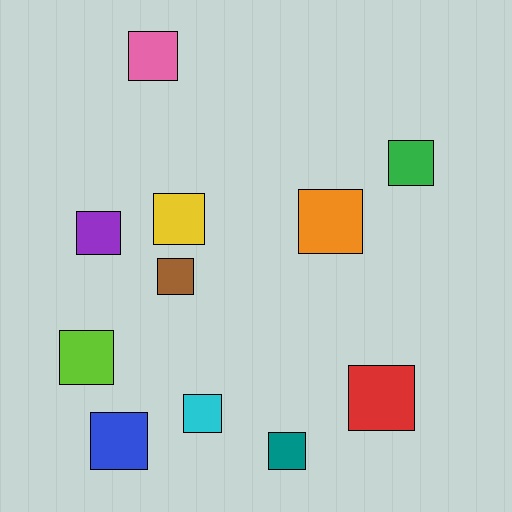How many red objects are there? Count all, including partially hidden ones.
There is 1 red object.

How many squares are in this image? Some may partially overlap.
There are 11 squares.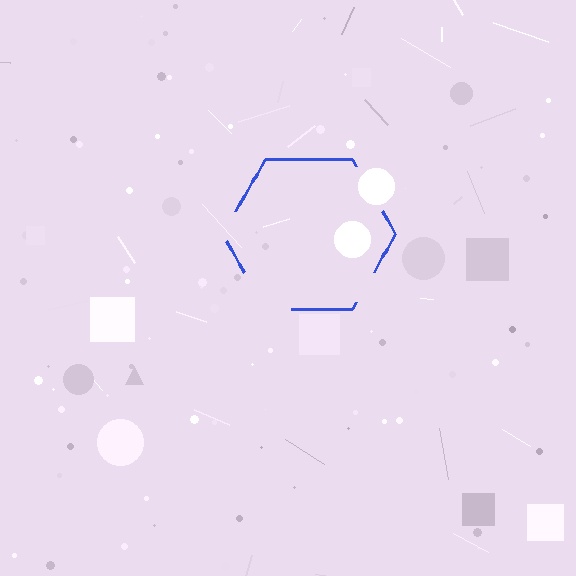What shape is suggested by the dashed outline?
The dashed outline suggests a hexagon.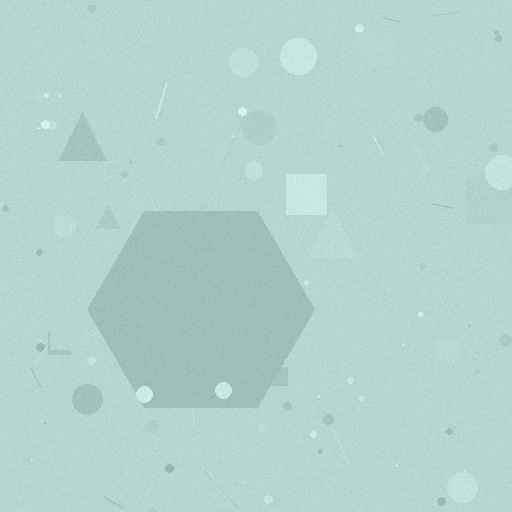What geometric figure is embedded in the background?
A hexagon is embedded in the background.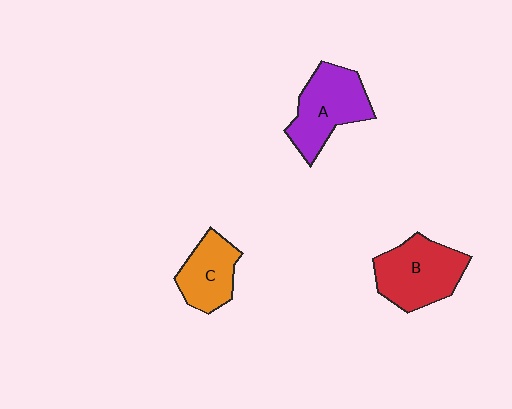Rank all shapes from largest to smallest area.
From largest to smallest: B (red), A (purple), C (orange).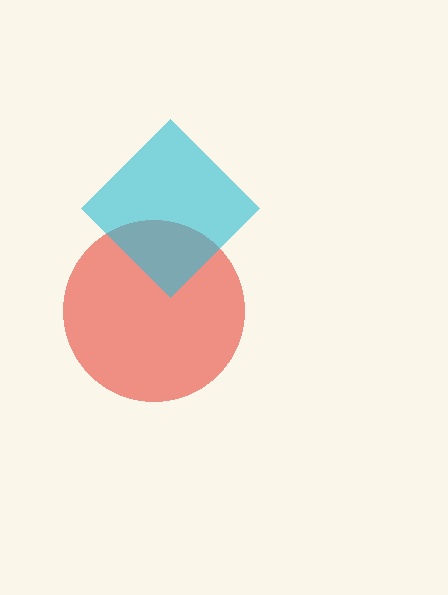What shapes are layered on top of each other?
The layered shapes are: a red circle, a cyan diamond.